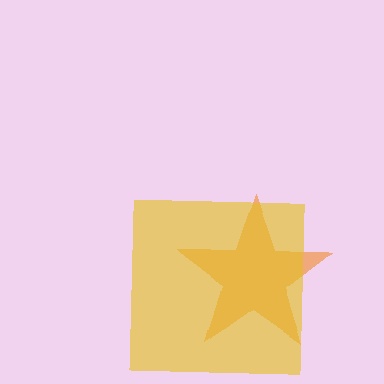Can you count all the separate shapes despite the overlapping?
Yes, there are 2 separate shapes.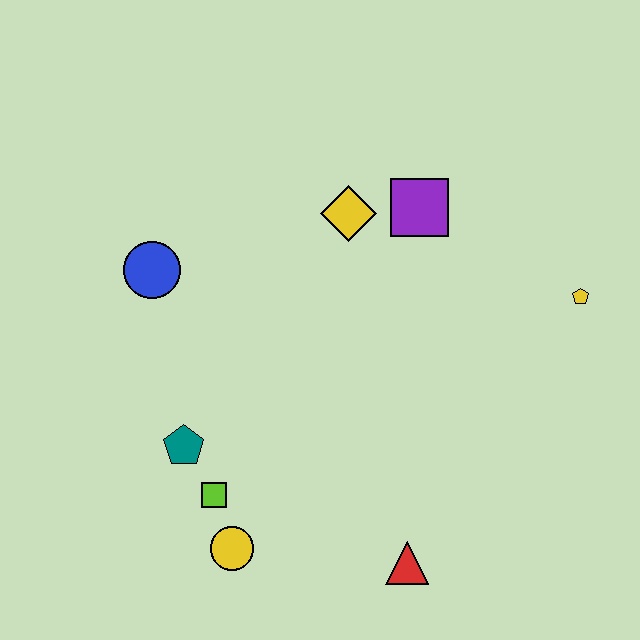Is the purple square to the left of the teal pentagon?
No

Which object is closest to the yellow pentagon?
The purple square is closest to the yellow pentagon.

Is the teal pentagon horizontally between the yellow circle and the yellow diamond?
No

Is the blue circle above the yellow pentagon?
Yes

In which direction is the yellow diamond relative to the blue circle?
The yellow diamond is to the right of the blue circle.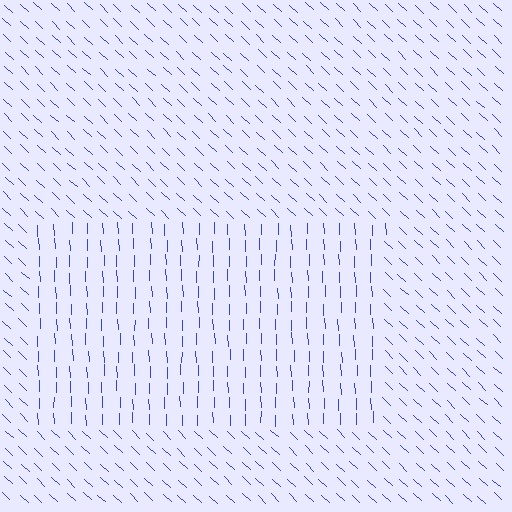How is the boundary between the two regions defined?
The boundary is defined purely by a change in line orientation (approximately 45 degrees difference). All lines are the same color and thickness.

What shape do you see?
I see a rectangle.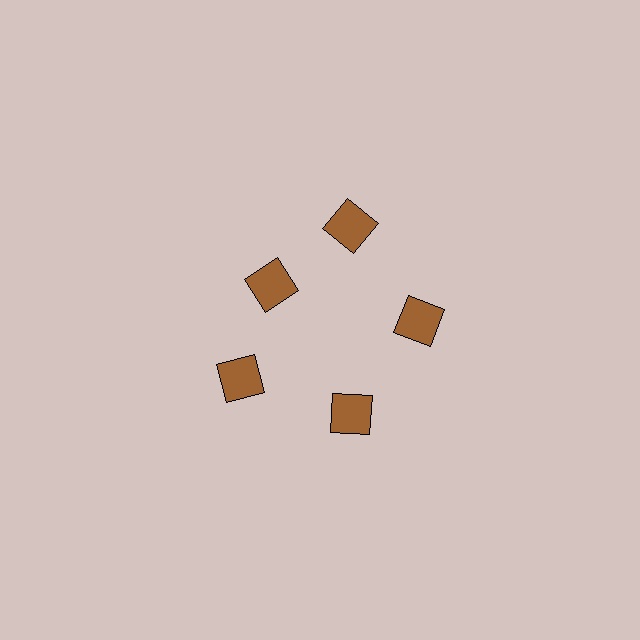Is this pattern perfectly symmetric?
No. The 5 brown squares are arranged in a ring, but one element near the 10 o'clock position is pulled inward toward the center, breaking the 5-fold rotational symmetry.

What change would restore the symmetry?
The symmetry would be restored by moving it outward, back onto the ring so that all 5 squares sit at equal angles and equal distance from the center.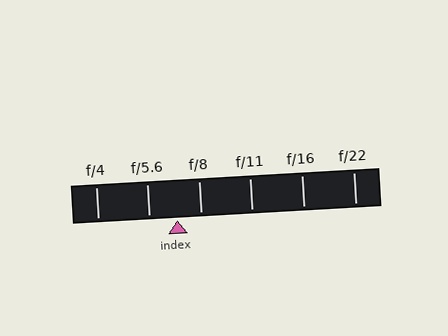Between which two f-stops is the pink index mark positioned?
The index mark is between f/5.6 and f/8.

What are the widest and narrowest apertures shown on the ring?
The widest aperture shown is f/4 and the narrowest is f/22.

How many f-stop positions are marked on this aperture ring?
There are 6 f-stop positions marked.